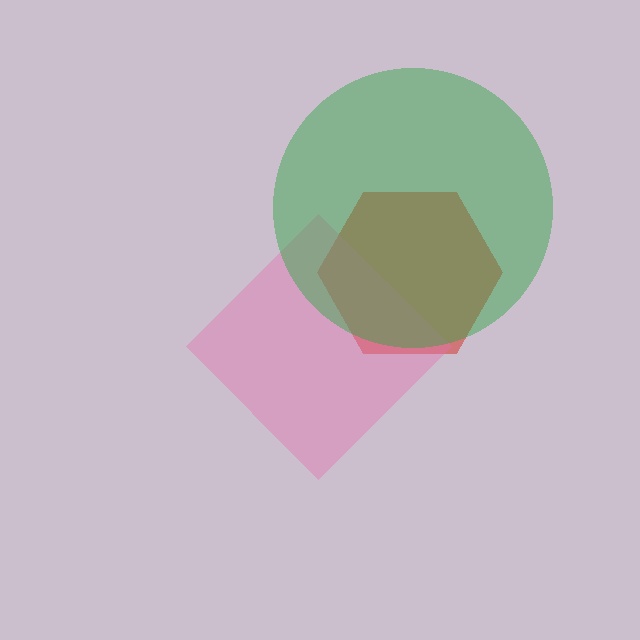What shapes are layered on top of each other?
The layered shapes are: a red hexagon, a pink diamond, a green circle.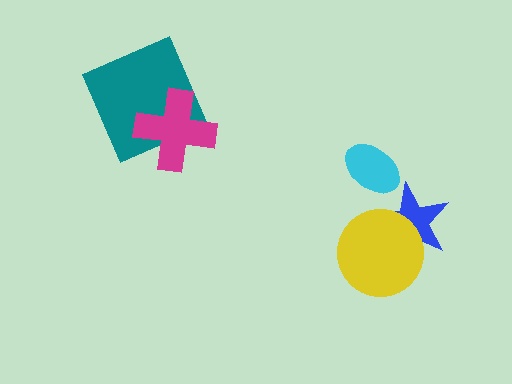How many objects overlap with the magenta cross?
1 object overlaps with the magenta cross.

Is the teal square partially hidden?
Yes, it is partially covered by another shape.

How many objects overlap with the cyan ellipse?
0 objects overlap with the cyan ellipse.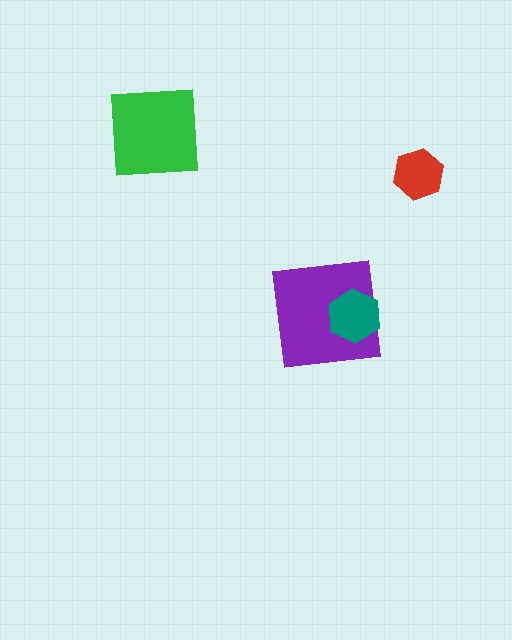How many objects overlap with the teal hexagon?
1 object overlaps with the teal hexagon.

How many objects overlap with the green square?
0 objects overlap with the green square.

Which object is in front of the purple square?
The teal hexagon is in front of the purple square.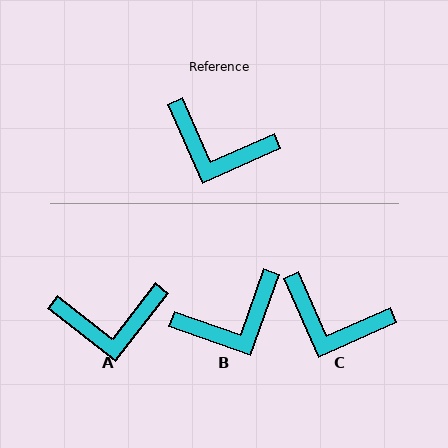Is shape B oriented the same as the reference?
No, it is off by about 46 degrees.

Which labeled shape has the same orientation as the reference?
C.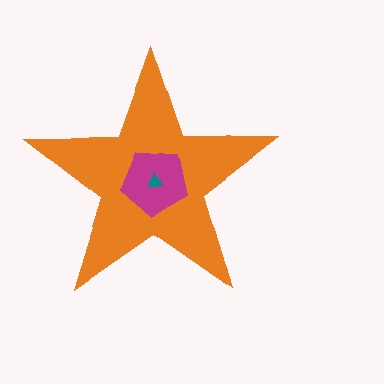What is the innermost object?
The teal triangle.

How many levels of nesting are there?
3.